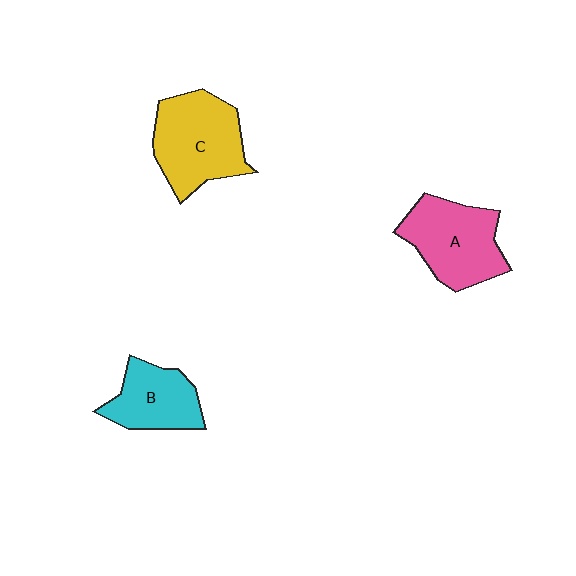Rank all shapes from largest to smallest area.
From largest to smallest: C (yellow), A (pink), B (cyan).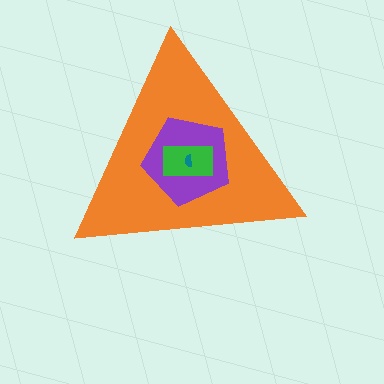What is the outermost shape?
The orange triangle.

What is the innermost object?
The teal semicircle.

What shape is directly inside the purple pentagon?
The green rectangle.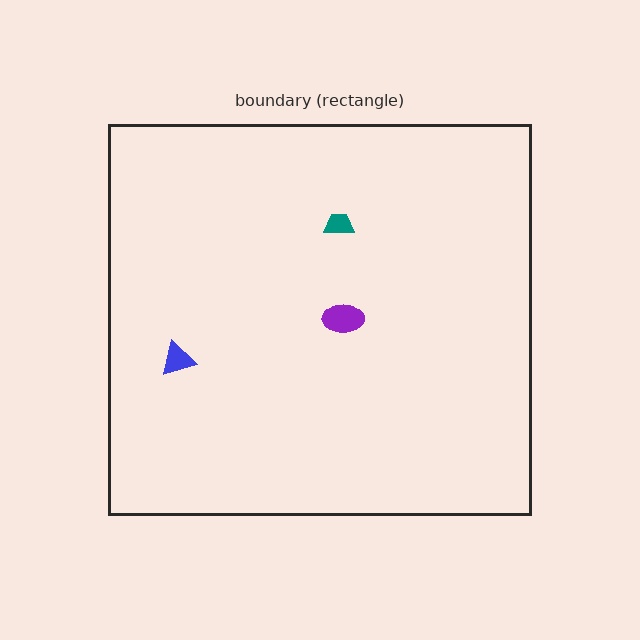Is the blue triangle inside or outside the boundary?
Inside.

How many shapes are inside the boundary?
3 inside, 0 outside.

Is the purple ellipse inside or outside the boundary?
Inside.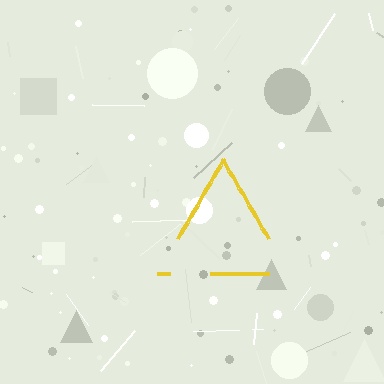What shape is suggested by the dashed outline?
The dashed outline suggests a triangle.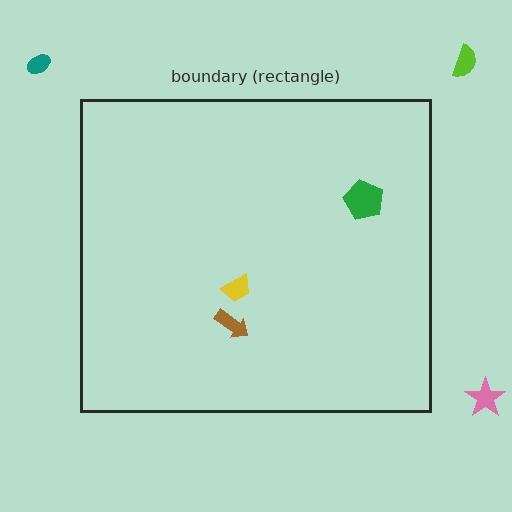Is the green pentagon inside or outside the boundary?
Inside.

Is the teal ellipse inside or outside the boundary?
Outside.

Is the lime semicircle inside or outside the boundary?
Outside.